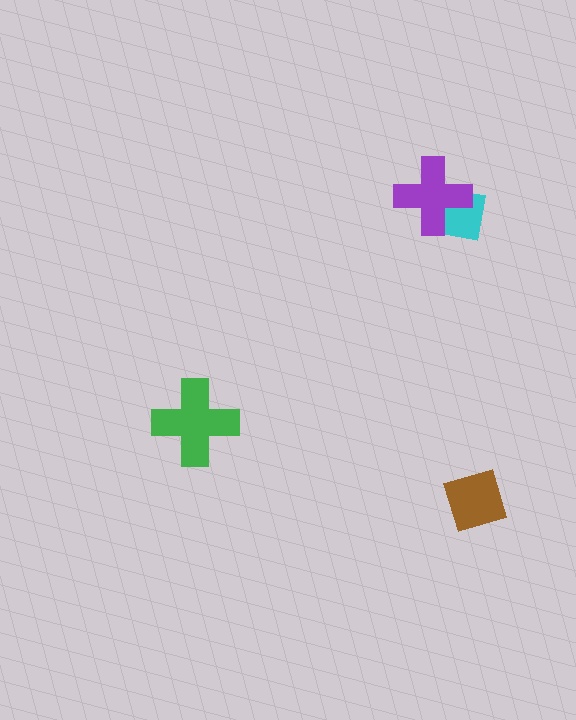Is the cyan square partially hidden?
Yes, it is partially covered by another shape.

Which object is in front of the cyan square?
The purple cross is in front of the cyan square.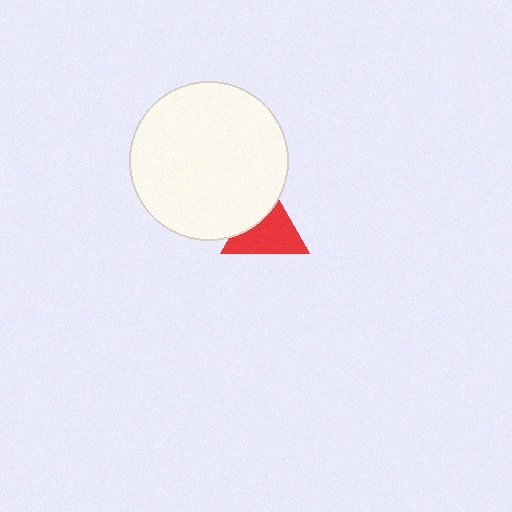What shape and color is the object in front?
The object in front is a white circle.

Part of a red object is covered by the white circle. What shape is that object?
It is a triangle.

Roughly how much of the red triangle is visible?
Most of it is visible (roughly 68%).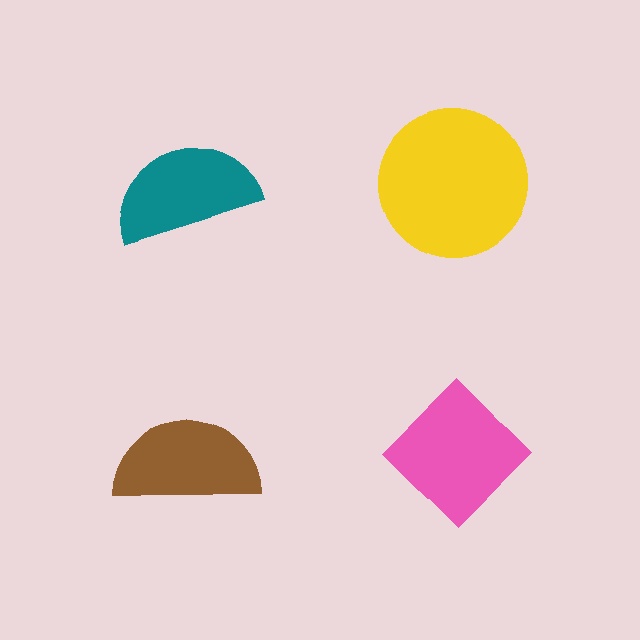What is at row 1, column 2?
A yellow circle.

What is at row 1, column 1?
A teal semicircle.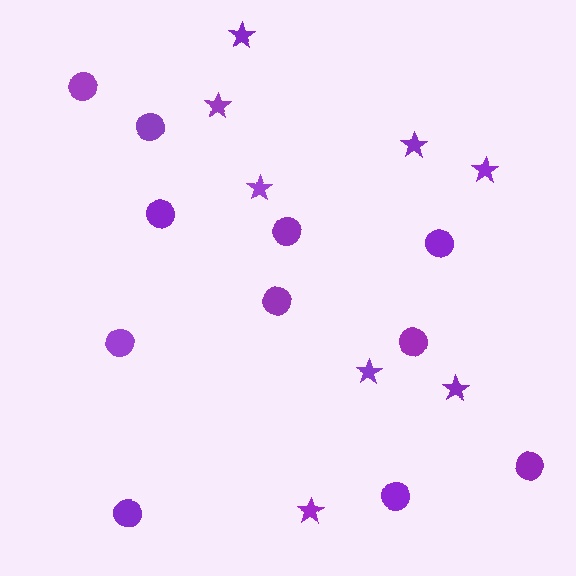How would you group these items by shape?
There are 2 groups: one group of stars (8) and one group of circles (11).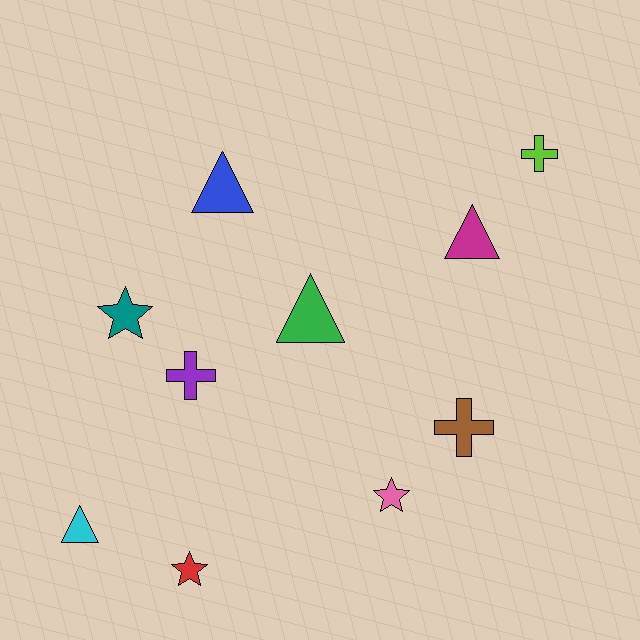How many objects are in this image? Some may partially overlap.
There are 10 objects.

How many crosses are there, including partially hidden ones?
There are 3 crosses.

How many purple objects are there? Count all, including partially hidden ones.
There is 1 purple object.